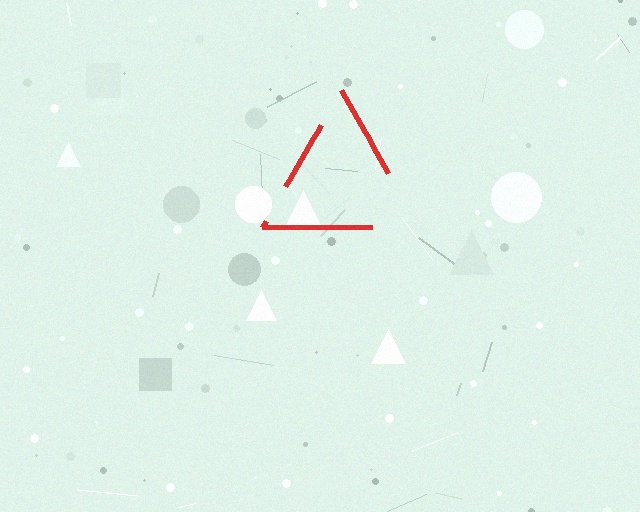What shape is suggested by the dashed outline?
The dashed outline suggests a triangle.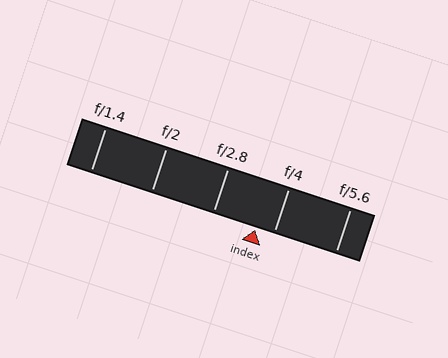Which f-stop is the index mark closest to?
The index mark is closest to f/4.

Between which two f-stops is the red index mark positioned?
The index mark is between f/2.8 and f/4.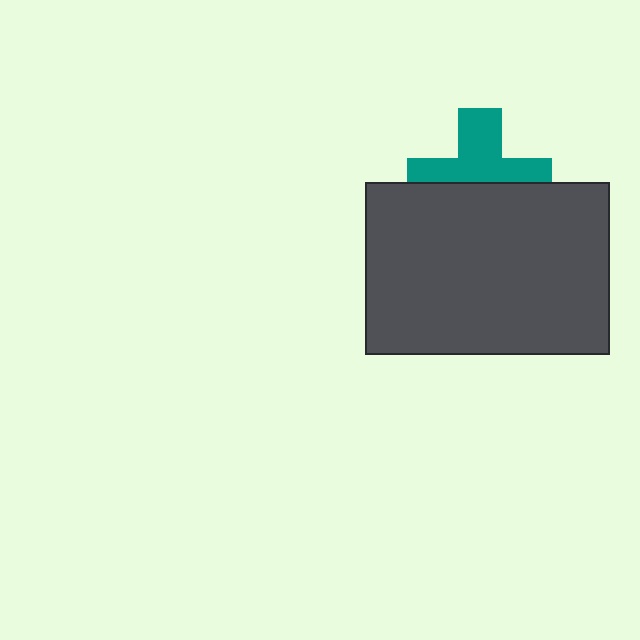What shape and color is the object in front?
The object in front is a dark gray rectangle.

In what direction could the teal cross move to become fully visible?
The teal cross could move up. That would shift it out from behind the dark gray rectangle entirely.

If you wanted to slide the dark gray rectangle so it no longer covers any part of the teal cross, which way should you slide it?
Slide it down — that is the most direct way to separate the two shapes.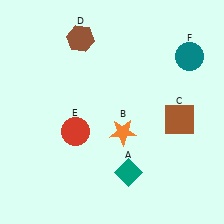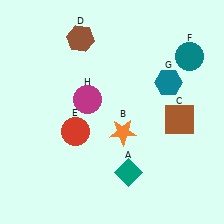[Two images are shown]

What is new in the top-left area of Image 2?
A magenta circle (H) was added in the top-left area of Image 2.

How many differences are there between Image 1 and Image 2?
There are 2 differences between the two images.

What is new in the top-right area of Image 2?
A teal hexagon (G) was added in the top-right area of Image 2.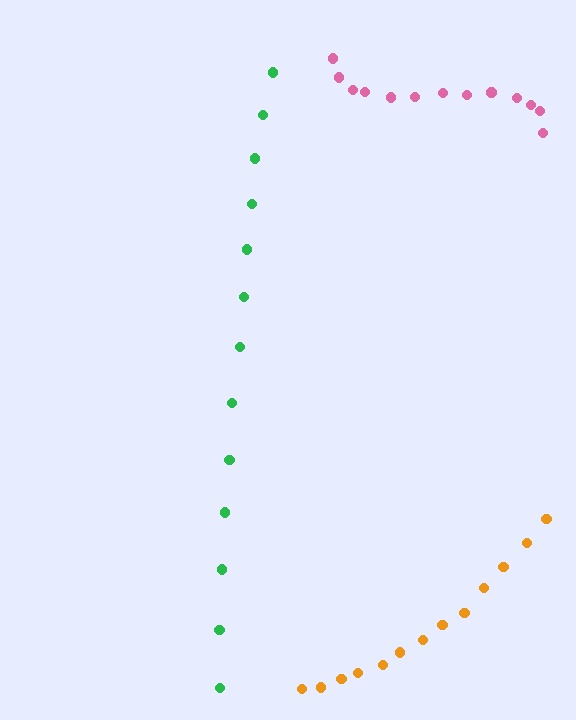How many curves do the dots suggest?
There are 3 distinct paths.